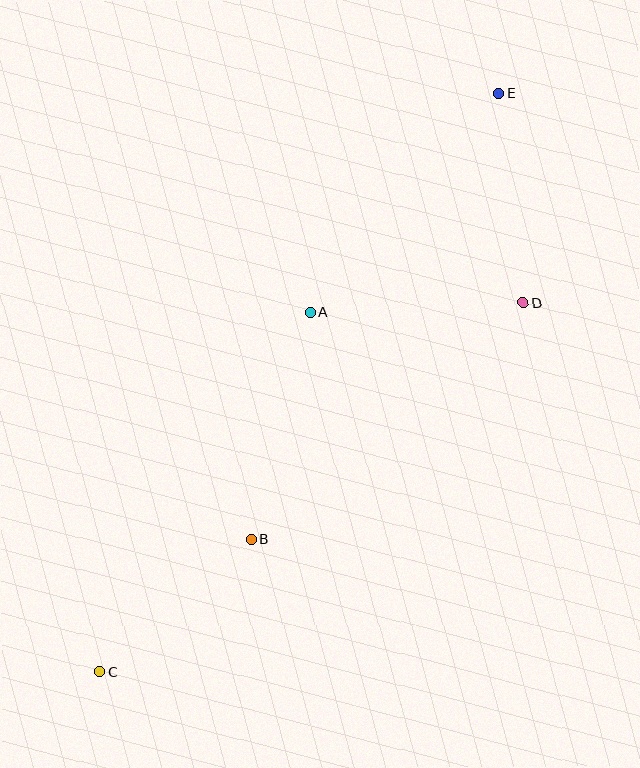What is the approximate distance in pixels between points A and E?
The distance between A and E is approximately 290 pixels.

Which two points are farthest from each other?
Points C and E are farthest from each other.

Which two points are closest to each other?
Points B and C are closest to each other.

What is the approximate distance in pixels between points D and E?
The distance between D and E is approximately 211 pixels.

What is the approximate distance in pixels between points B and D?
The distance between B and D is approximately 361 pixels.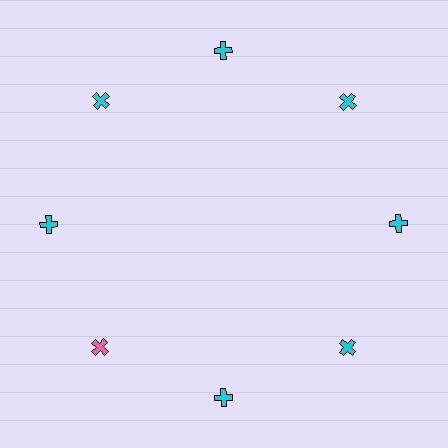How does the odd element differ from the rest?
It has a different color: pink instead of cyan.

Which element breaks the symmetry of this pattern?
The pink cross at roughly the 8 o'clock position breaks the symmetry. All other shapes are cyan crosses.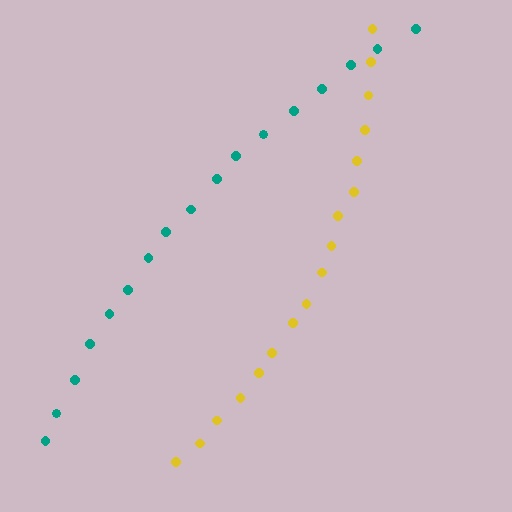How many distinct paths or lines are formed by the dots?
There are 2 distinct paths.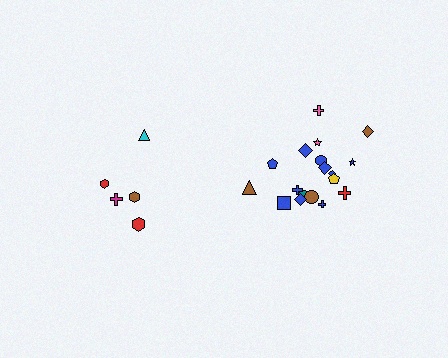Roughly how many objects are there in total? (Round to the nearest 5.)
Roughly 25 objects in total.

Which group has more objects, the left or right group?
The right group.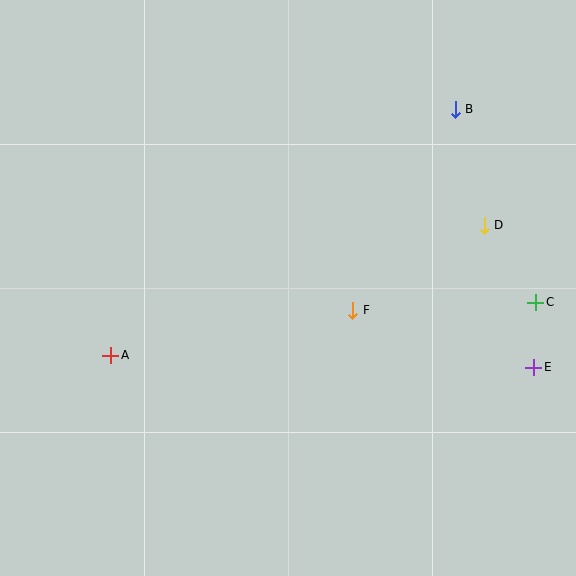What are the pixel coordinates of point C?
Point C is at (536, 302).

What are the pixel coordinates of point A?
Point A is at (111, 355).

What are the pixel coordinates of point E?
Point E is at (534, 367).